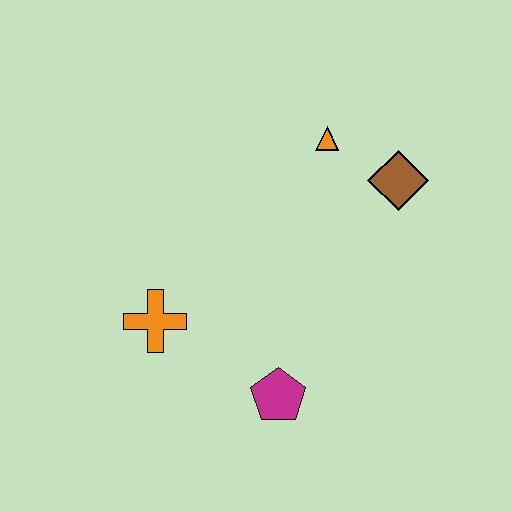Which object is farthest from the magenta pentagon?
The orange triangle is farthest from the magenta pentagon.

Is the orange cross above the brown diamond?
No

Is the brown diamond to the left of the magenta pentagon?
No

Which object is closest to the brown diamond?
The orange triangle is closest to the brown diamond.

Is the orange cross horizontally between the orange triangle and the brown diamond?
No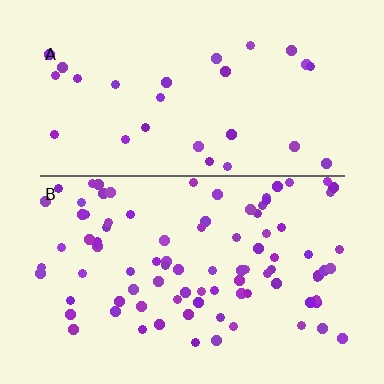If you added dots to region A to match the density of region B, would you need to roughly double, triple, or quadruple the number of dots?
Approximately triple.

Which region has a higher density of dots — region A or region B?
B (the bottom).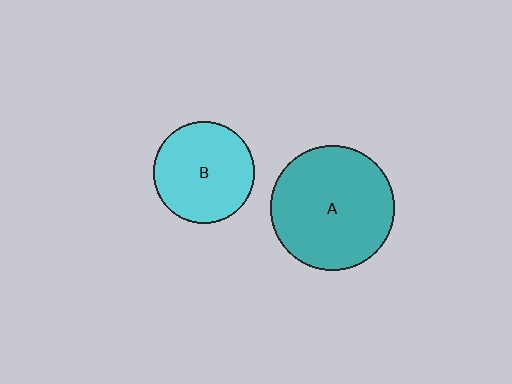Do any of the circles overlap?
No, none of the circles overlap.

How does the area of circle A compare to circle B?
Approximately 1.5 times.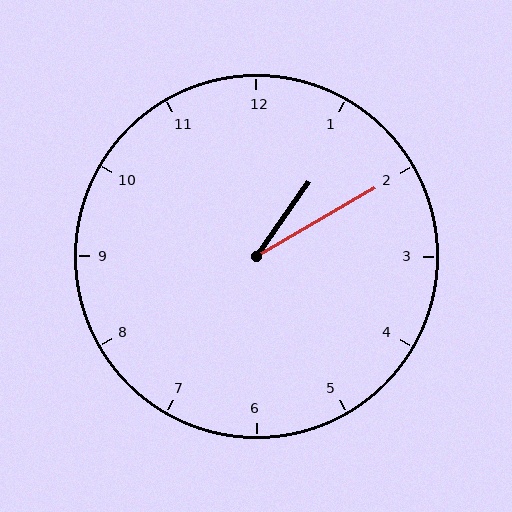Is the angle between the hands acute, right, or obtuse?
It is acute.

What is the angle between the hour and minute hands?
Approximately 25 degrees.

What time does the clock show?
1:10.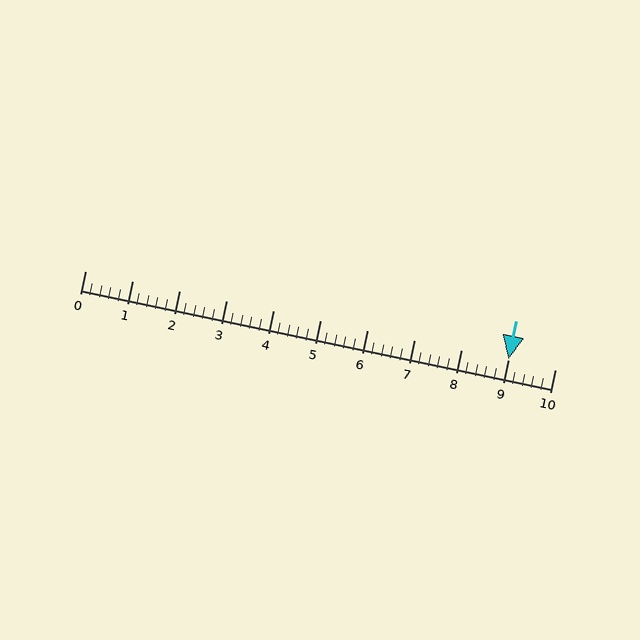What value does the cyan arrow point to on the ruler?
The cyan arrow points to approximately 9.0.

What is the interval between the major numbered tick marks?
The major tick marks are spaced 1 units apart.